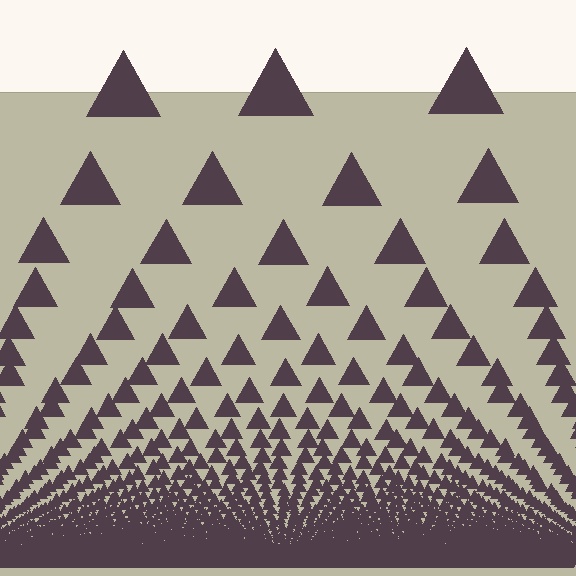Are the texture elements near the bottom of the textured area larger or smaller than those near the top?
Smaller. The gradient is inverted — elements near the bottom are smaller and denser.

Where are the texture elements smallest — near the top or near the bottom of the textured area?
Near the bottom.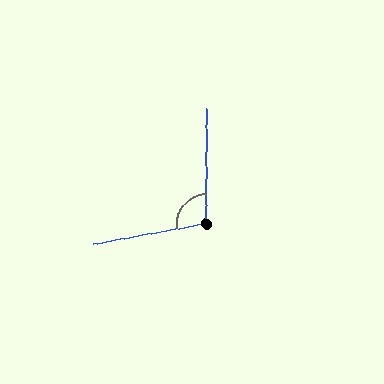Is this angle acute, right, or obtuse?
It is obtuse.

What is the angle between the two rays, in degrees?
Approximately 101 degrees.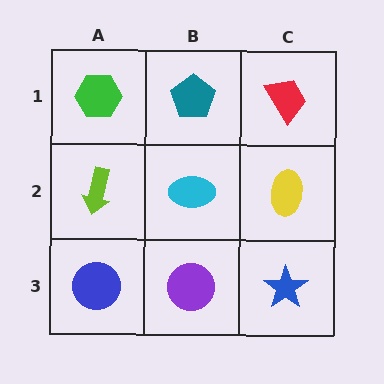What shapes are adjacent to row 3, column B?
A cyan ellipse (row 2, column B), a blue circle (row 3, column A), a blue star (row 3, column C).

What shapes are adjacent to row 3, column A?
A lime arrow (row 2, column A), a purple circle (row 3, column B).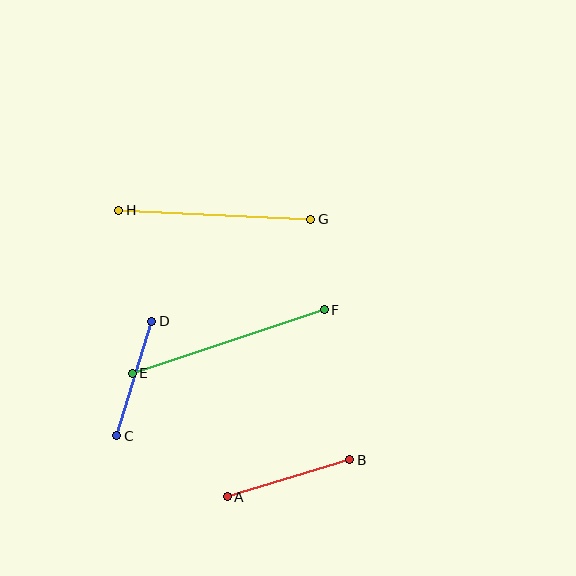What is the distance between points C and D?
The distance is approximately 120 pixels.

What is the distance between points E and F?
The distance is approximately 202 pixels.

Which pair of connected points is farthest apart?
Points E and F are farthest apart.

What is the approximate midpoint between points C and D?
The midpoint is at approximately (134, 379) pixels.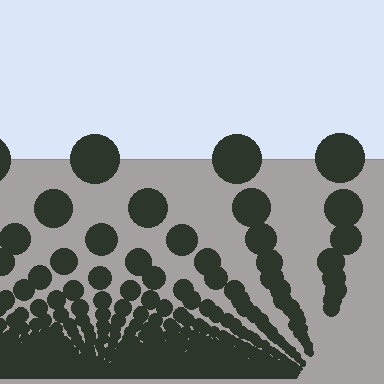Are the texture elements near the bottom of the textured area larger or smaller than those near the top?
Smaller. The gradient is inverted — elements near the bottom are smaller and denser.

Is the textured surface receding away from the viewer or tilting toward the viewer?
The surface appears to tilt toward the viewer. Texture elements get larger and sparser toward the top.